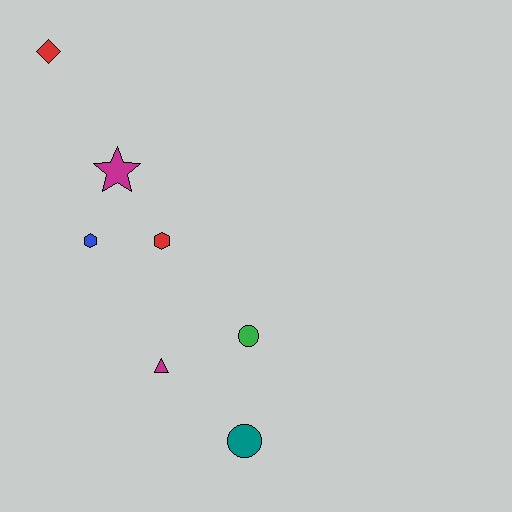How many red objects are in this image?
There are 2 red objects.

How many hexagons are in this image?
There are 2 hexagons.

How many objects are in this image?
There are 7 objects.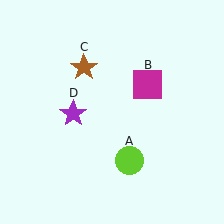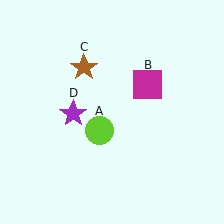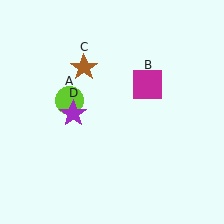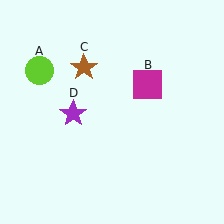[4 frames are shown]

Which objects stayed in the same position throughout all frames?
Magenta square (object B) and brown star (object C) and purple star (object D) remained stationary.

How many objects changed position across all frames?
1 object changed position: lime circle (object A).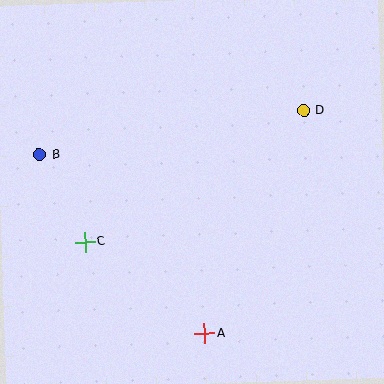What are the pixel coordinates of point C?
Point C is at (85, 242).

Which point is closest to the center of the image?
Point C at (85, 242) is closest to the center.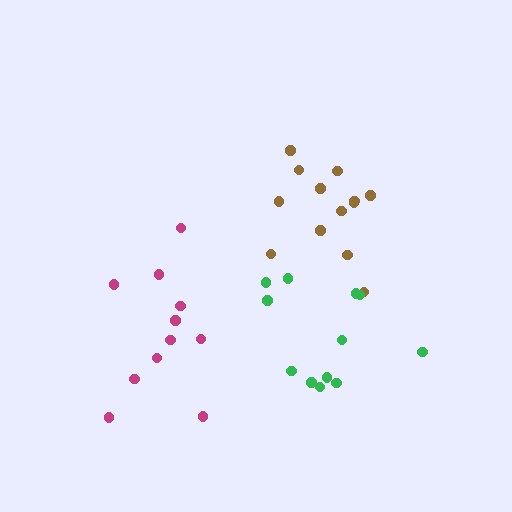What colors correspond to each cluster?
The clusters are colored: brown, magenta, green.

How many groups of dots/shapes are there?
There are 3 groups.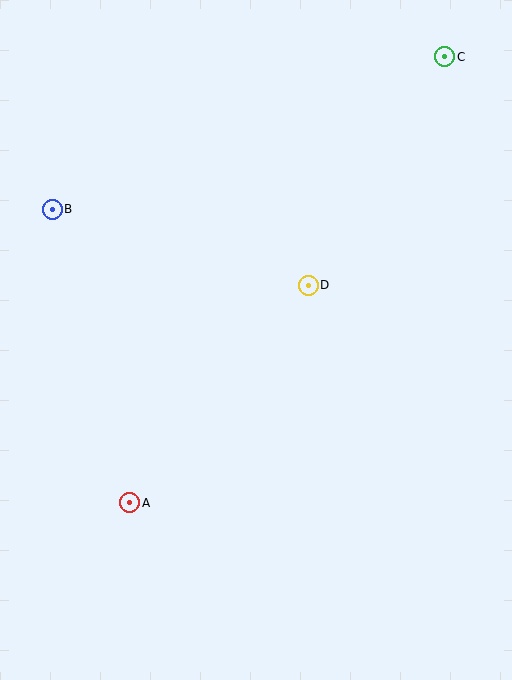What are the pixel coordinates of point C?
Point C is at (445, 57).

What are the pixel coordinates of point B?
Point B is at (52, 209).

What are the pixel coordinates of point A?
Point A is at (130, 503).